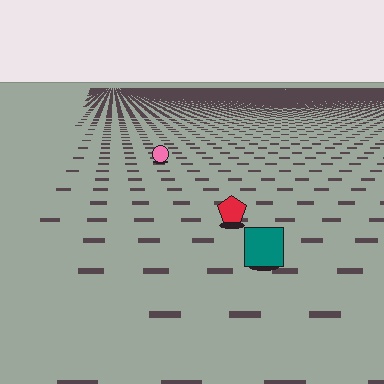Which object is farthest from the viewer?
The pink circle is farthest from the viewer. It appears smaller and the ground texture around it is denser.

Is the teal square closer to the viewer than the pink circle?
Yes. The teal square is closer — you can tell from the texture gradient: the ground texture is coarser near it.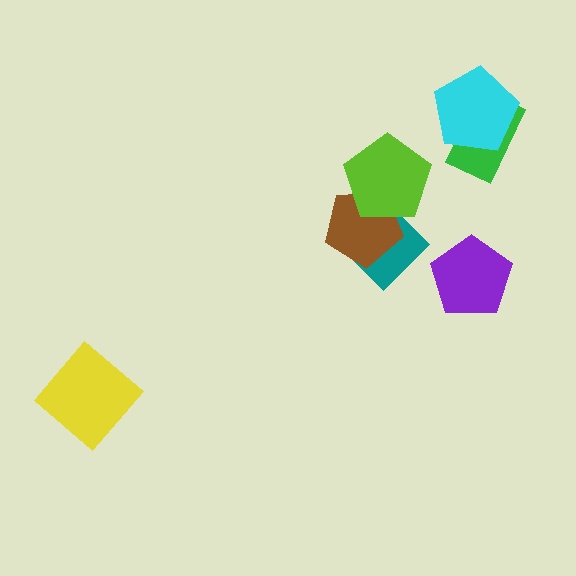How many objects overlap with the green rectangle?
1 object overlaps with the green rectangle.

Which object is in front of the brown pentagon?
The lime pentagon is in front of the brown pentagon.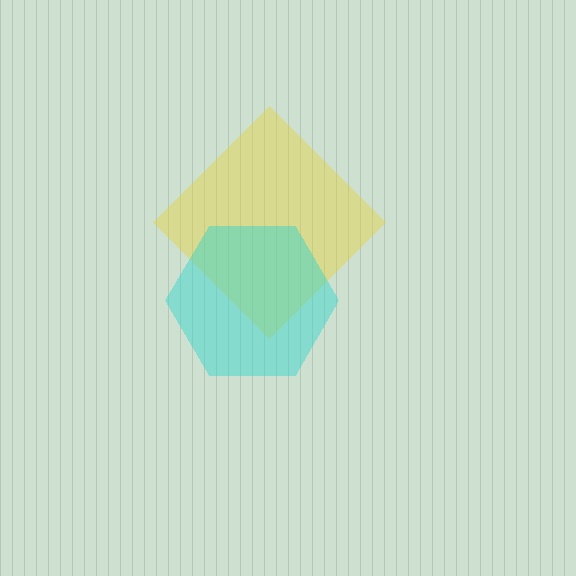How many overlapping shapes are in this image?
There are 2 overlapping shapes in the image.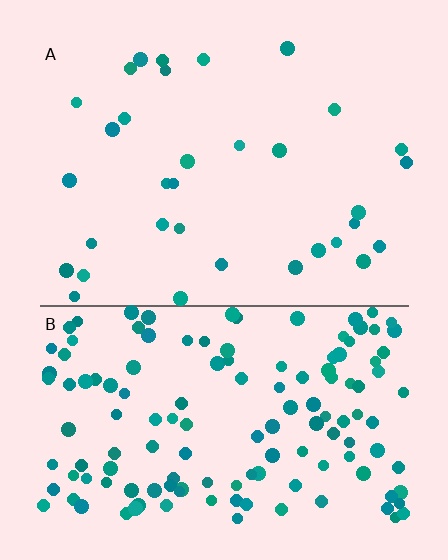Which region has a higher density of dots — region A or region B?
B (the bottom).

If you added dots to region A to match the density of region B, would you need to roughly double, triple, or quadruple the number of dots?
Approximately quadruple.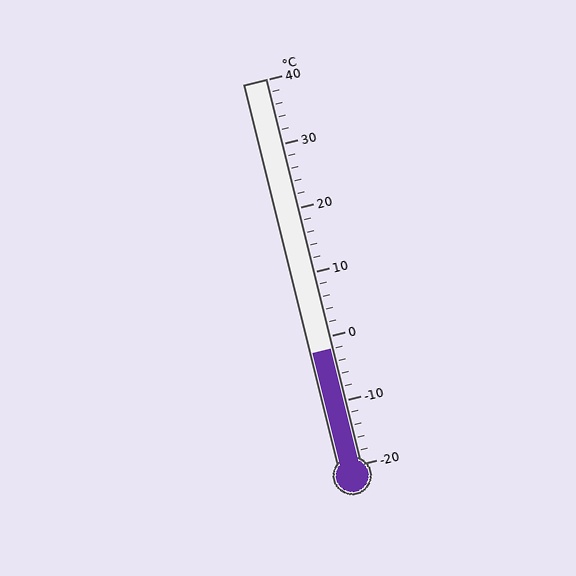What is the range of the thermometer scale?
The thermometer scale ranges from -20°C to 40°C.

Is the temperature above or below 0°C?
The temperature is below 0°C.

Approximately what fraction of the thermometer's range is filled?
The thermometer is filled to approximately 30% of its range.